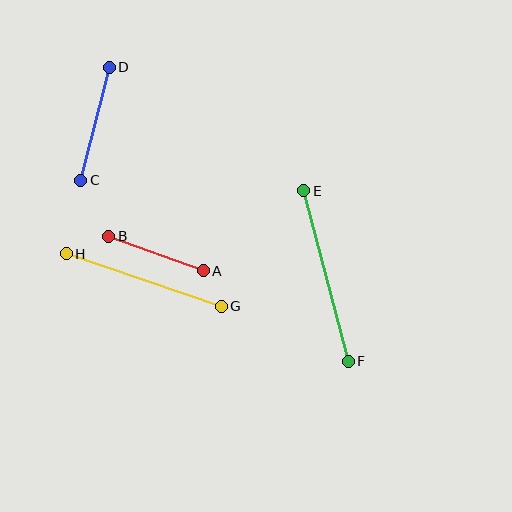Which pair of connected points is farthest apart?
Points E and F are farthest apart.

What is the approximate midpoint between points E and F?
The midpoint is at approximately (326, 276) pixels.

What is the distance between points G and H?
The distance is approximately 164 pixels.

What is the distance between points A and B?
The distance is approximately 100 pixels.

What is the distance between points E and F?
The distance is approximately 176 pixels.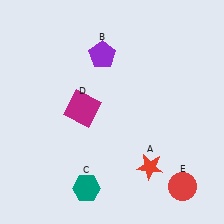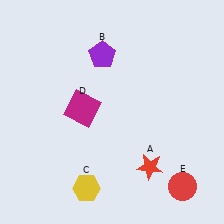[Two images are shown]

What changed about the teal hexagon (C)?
In Image 1, C is teal. In Image 2, it changed to yellow.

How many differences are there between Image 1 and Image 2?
There is 1 difference between the two images.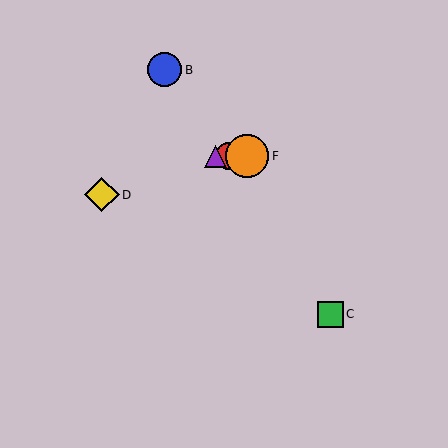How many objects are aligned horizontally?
3 objects (A, E, F) are aligned horizontally.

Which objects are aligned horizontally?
Objects A, E, F are aligned horizontally.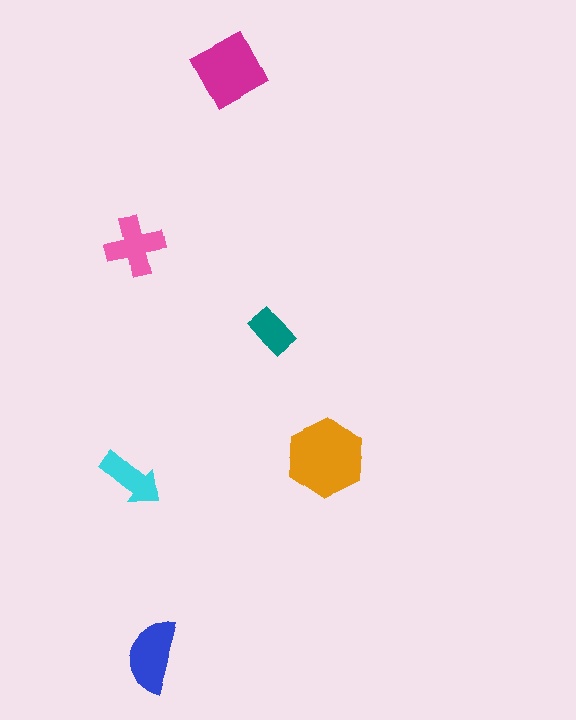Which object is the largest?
The orange hexagon.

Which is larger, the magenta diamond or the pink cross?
The magenta diamond.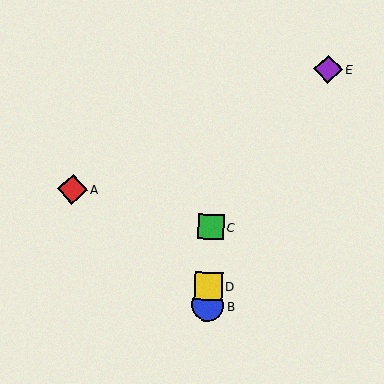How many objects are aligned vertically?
3 objects (B, C, D) are aligned vertically.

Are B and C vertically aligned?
Yes, both are at x≈208.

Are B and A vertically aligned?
No, B is at x≈208 and A is at x≈73.